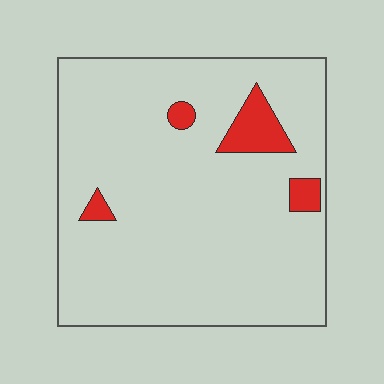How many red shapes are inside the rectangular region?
4.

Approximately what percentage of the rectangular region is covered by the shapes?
Approximately 5%.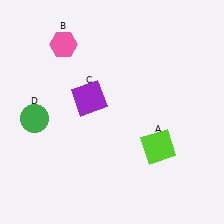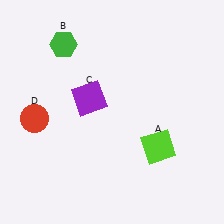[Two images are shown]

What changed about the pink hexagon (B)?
In Image 1, B is pink. In Image 2, it changed to green.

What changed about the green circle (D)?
In Image 1, D is green. In Image 2, it changed to red.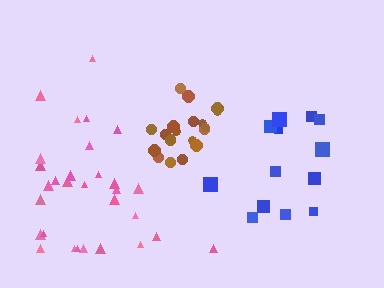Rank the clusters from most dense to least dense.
brown, blue, pink.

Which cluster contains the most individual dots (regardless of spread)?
Pink (30).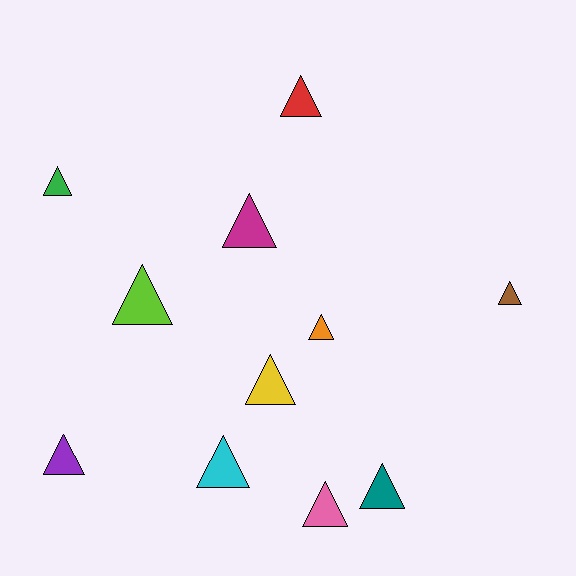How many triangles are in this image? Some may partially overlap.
There are 11 triangles.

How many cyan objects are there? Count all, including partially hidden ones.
There is 1 cyan object.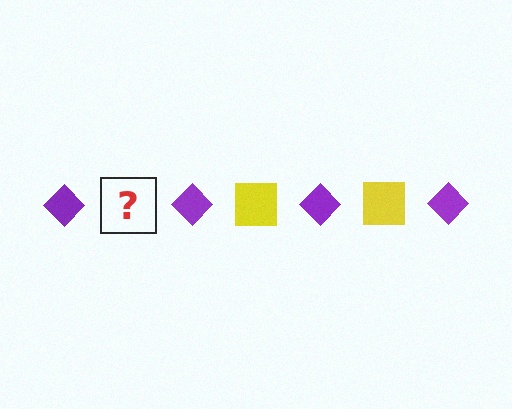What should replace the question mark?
The question mark should be replaced with a yellow square.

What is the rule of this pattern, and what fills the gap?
The rule is that the pattern alternates between purple diamond and yellow square. The gap should be filled with a yellow square.